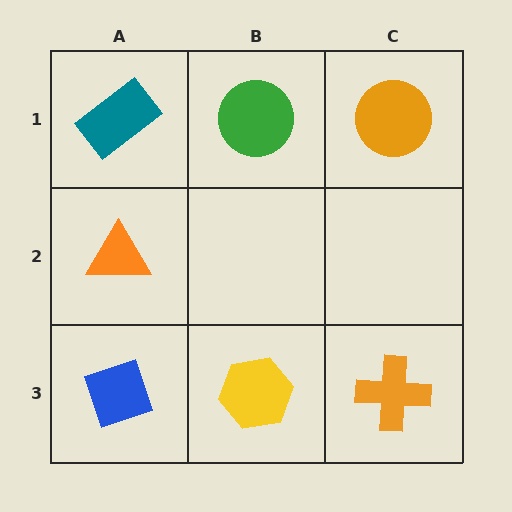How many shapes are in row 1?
3 shapes.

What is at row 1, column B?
A green circle.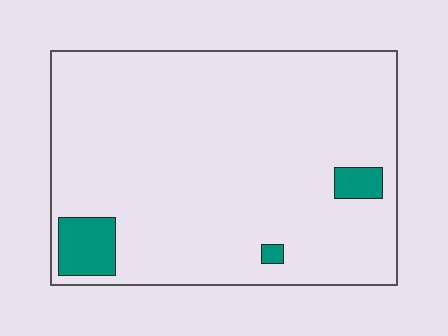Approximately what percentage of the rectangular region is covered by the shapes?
Approximately 5%.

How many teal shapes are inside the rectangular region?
3.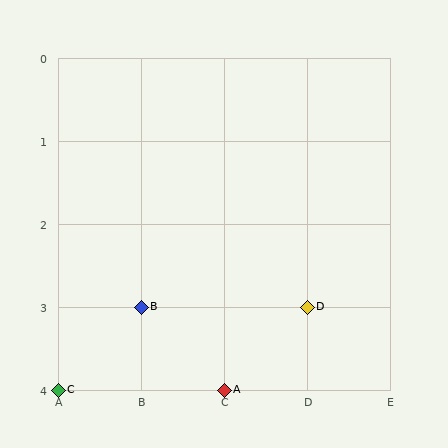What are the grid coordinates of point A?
Point A is at grid coordinates (C, 4).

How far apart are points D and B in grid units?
Points D and B are 2 columns apart.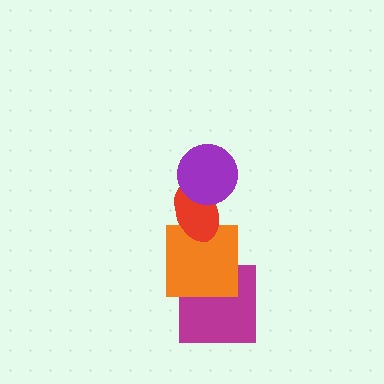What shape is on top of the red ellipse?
The purple circle is on top of the red ellipse.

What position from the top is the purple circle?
The purple circle is 1st from the top.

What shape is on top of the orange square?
The red ellipse is on top of the orange square.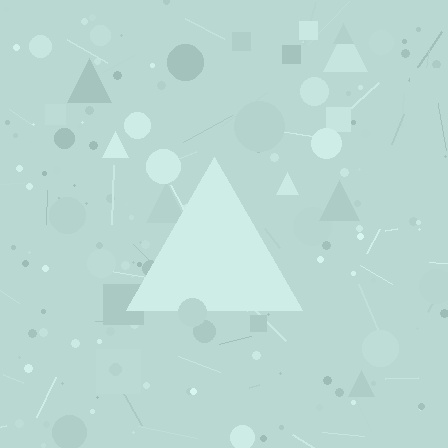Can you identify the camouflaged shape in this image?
The camouflaged shape is a triangle.